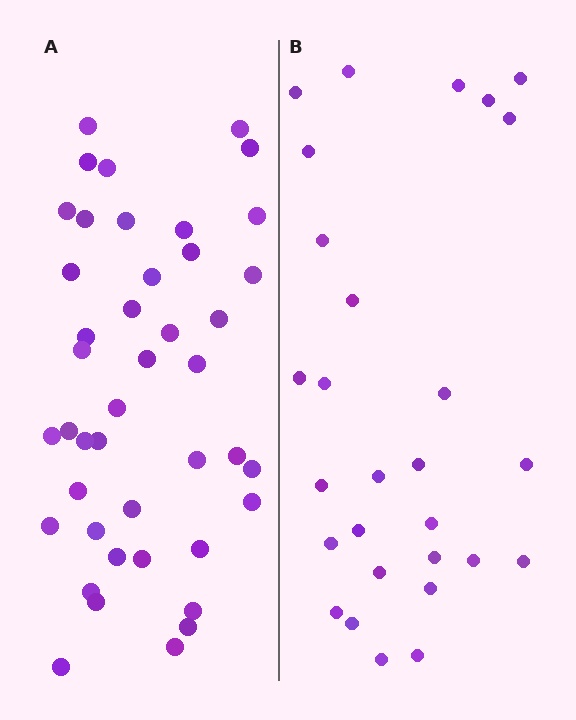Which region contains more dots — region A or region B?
Region A (the left region) has more dots.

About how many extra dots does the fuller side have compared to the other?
Region A has approximately 15 more dots than region B.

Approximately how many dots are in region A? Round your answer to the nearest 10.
About 40 dots. (The exact count is 43, which rounds to 40.)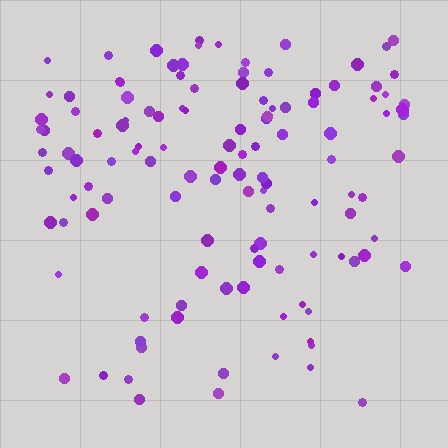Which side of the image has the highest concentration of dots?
The top.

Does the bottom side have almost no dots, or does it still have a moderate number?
Still a moderate number, just noticeably fewer than the top.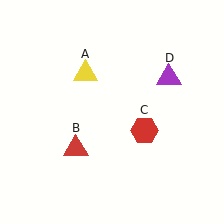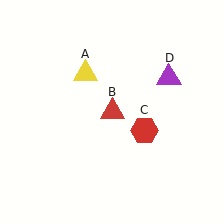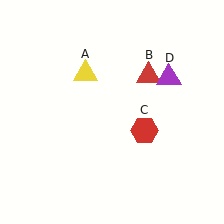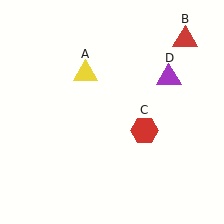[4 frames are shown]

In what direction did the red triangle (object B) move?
The red triangle (object B) moved up and to the right.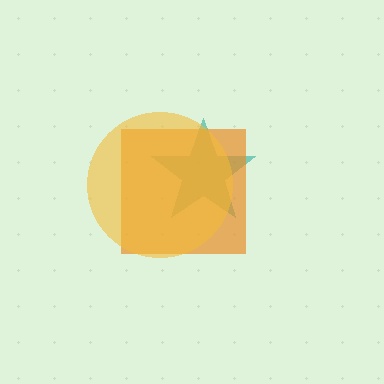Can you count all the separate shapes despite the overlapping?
Yes, there are 3 separate shapes.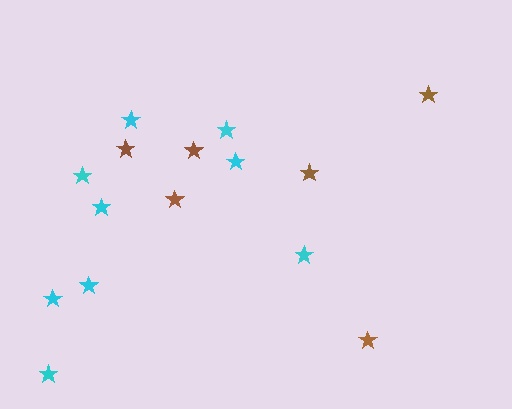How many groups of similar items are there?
There are 2 groups: one group of brown stars (6) and one group of cyan stars (9).